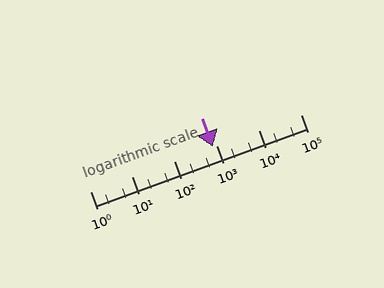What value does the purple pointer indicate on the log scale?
The pointer indicates approximately 800.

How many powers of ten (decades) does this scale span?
The scale spans 5 decades, from 1 to 100000.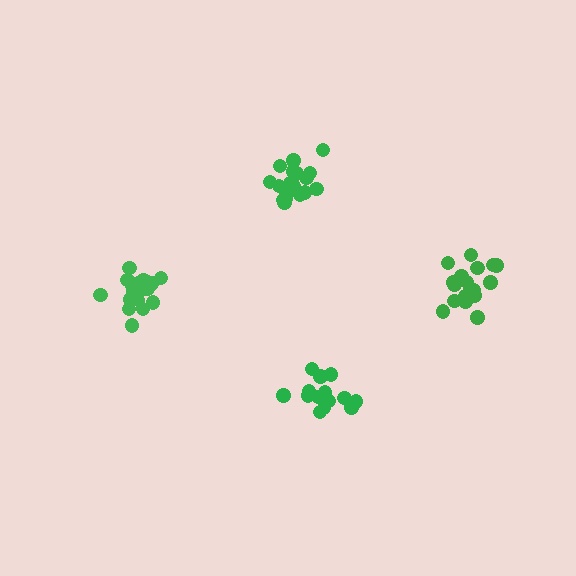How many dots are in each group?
Group 1: 14 dots, Group 2: 18 dots, Group 3: 18 dots, Group 4: 19 dots (69 total).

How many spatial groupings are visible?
There are 4 spatial groupings.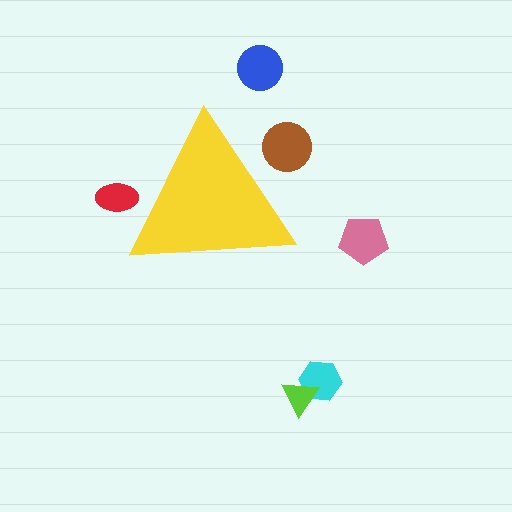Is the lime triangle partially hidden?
No, the lime triangle is fully visible.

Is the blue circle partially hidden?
No, the blue circle is fully visible.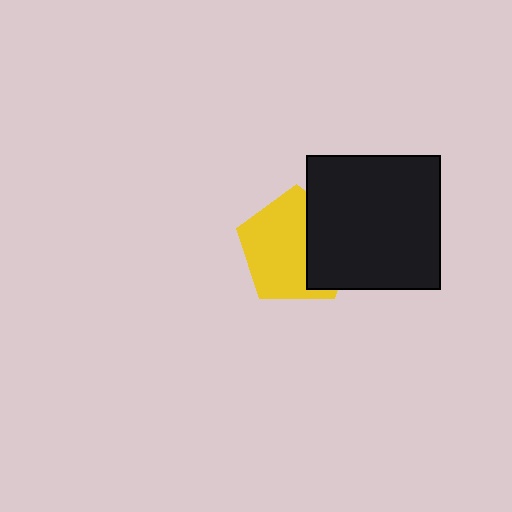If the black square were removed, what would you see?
You would see the complete yellow pentagon.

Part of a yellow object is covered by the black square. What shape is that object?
It is a pentagon.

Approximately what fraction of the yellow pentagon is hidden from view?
Roughly 37% of the yellow pentagon is hidden behind the black square.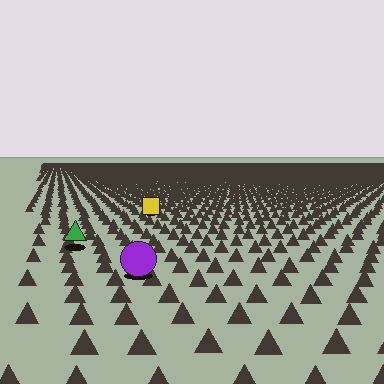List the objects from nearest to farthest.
From nearest to farthest: the purple circle, the green triangle, the yellow square.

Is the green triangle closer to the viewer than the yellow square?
Yes. The green triangle is closer — you can tell from the texture gradient: the ground texture is coarser near it.